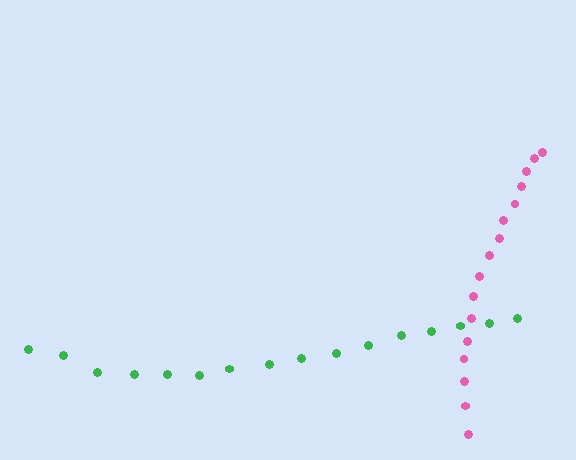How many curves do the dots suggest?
There are 2 distinct paths.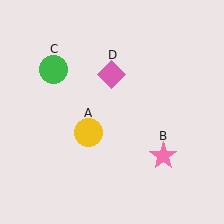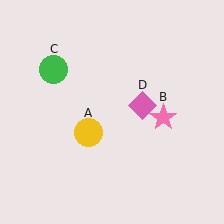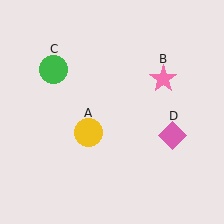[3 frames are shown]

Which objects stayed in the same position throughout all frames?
Yellow circle (object A) and green circle (object C) remained stationary.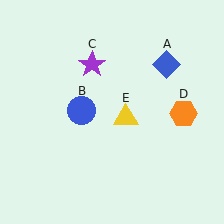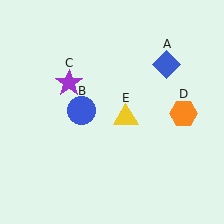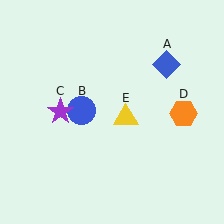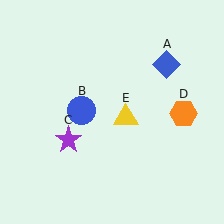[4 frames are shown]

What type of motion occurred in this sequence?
The purple star (object C) rotated counterclockwise around the center of the scene.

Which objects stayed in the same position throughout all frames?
Blue diamond (object A) and blue circle (object B) and orange hexagon (object D) and yellow triangle (object E) remained stationary.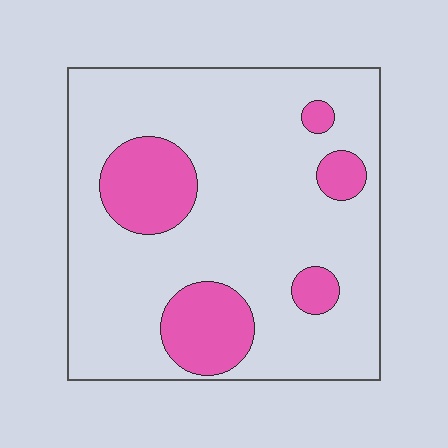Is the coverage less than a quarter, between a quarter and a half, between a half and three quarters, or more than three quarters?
Less than a quarter.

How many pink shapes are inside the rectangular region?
5.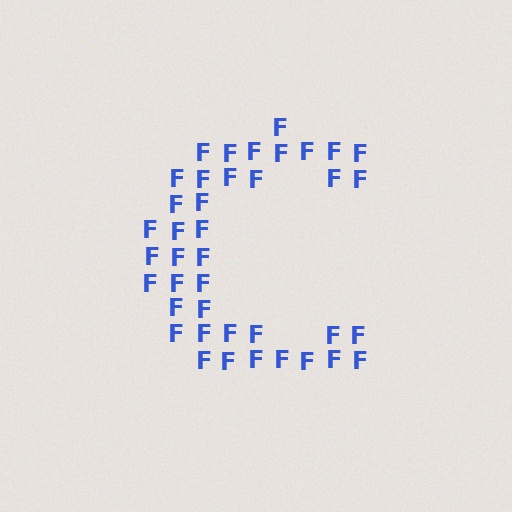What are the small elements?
The small elements are letter F's.